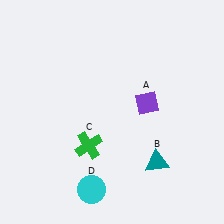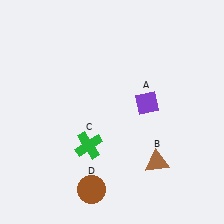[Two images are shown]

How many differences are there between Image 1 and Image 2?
There are 2 differences between the two images.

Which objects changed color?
B changed from teal to brown. D changed from cyan to brown.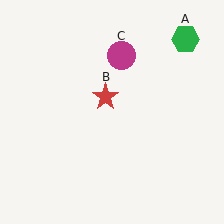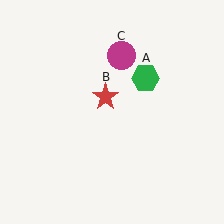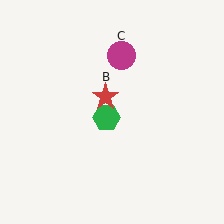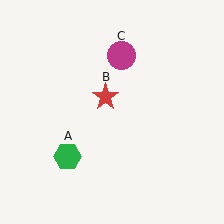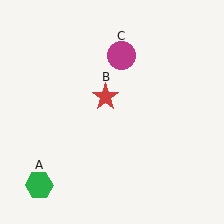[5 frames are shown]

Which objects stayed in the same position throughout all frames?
Red star (object B) and magenta circle (object C) remained stationary.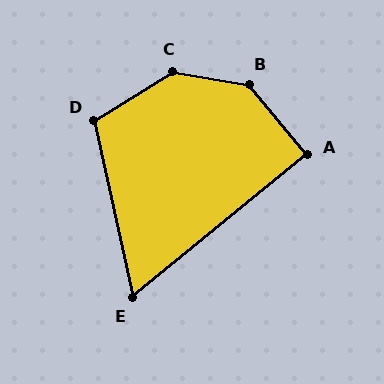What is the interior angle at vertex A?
Approximately 89 degrees (approximately right).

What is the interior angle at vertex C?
Approximately 139 degrees (obtuse).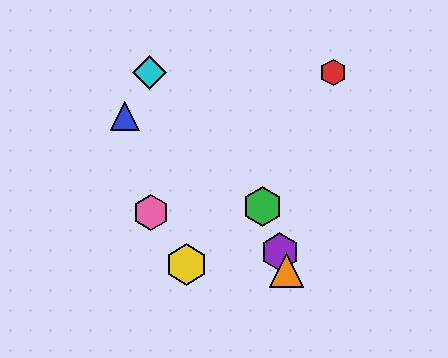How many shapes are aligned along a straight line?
3 shapes (the green hexagon, the purple hexagon, the orange triangle) are aligned along a straight line.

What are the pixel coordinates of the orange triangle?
The orange triangle is at (287, 270).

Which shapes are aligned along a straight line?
The green hexagon, the purple hexagon, the orange triangle are aligned along a straight line.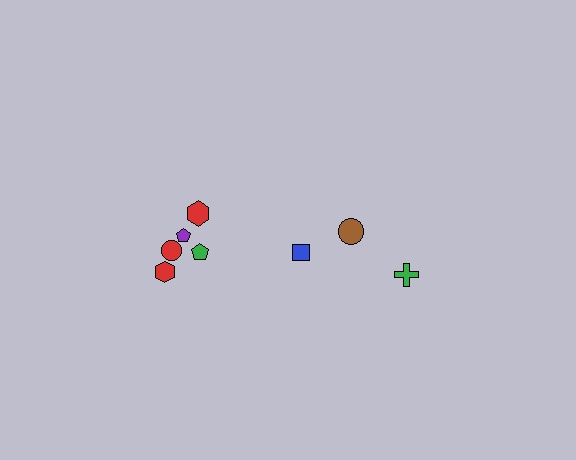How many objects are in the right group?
There are 3 objects.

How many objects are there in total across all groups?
There are 8 objects.